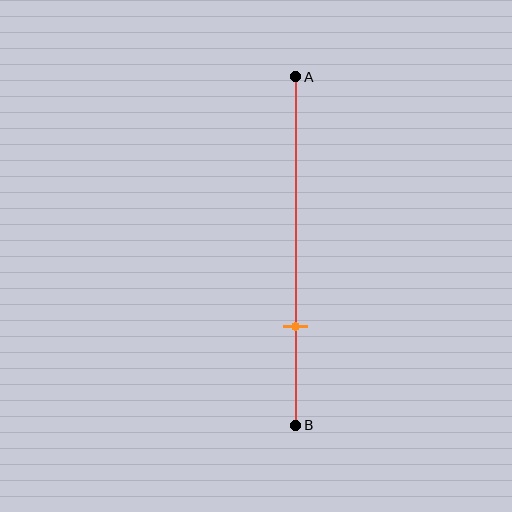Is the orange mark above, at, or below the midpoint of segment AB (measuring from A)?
The orange mark is below the midpoint of segment AB.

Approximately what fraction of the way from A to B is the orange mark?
The orange mark is approximately 70% of the way from A to B.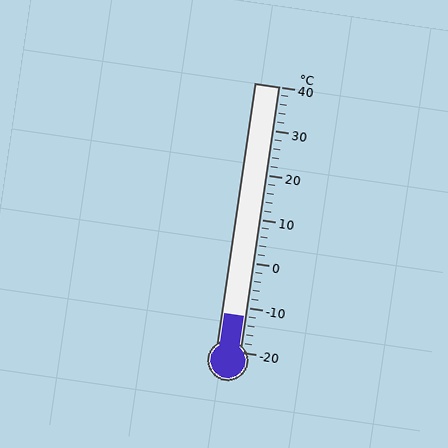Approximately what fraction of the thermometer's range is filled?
The thermometer is filled to approximately 15% of its range.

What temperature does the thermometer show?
The thermometer shows approximately -12°C.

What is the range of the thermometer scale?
The thermometer scale ranges from -20°C to 40°C.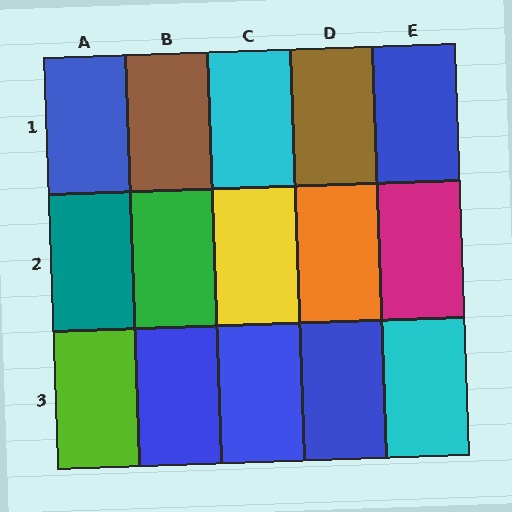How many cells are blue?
5 cells are blue.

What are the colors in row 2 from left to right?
Teal, green, yellow, orange, magenta.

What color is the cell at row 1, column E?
Blue.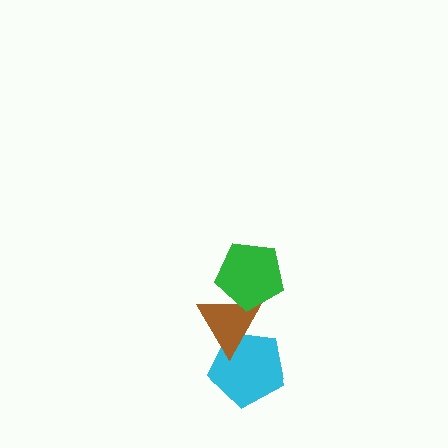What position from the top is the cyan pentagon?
The cyan pentagon is 3rd from the top.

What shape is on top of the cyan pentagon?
The brown triangle is on top of the cyan pentagon.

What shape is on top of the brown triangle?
The green pentagon is on top of the brown triangle.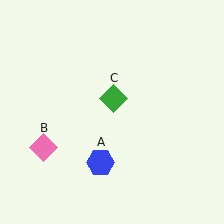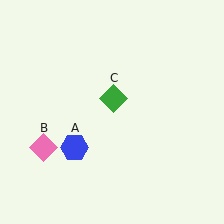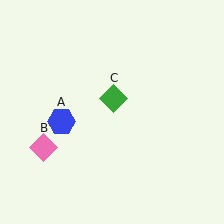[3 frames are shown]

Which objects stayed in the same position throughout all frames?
Pink diamond (object B) and green diamond (object C) remained stationary.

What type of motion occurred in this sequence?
The blue hexagon (object A) rotated clockwise around the center of the scene.